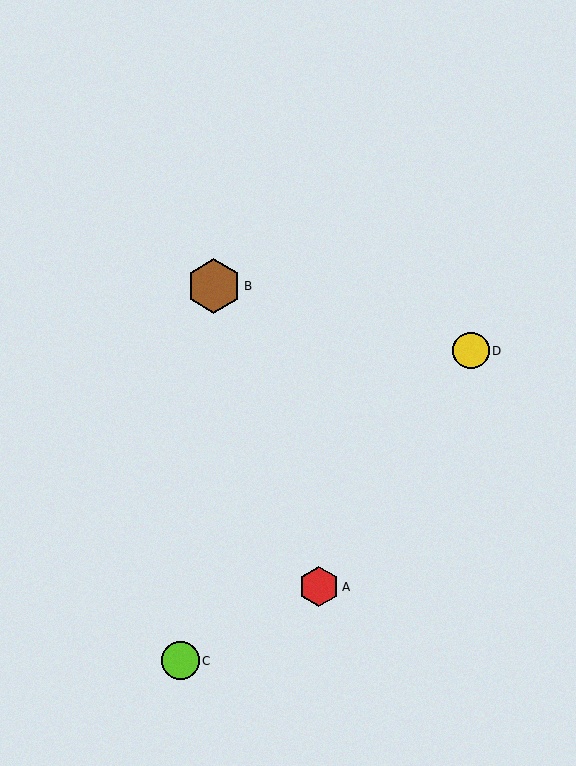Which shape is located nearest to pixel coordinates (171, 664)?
The lime circle (labeled C) at (180, 661) is nearest to that location.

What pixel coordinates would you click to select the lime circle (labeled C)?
Click at (180, 661) to select the lime circle C.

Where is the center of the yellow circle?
The center of the yellow circle is at (471, 351).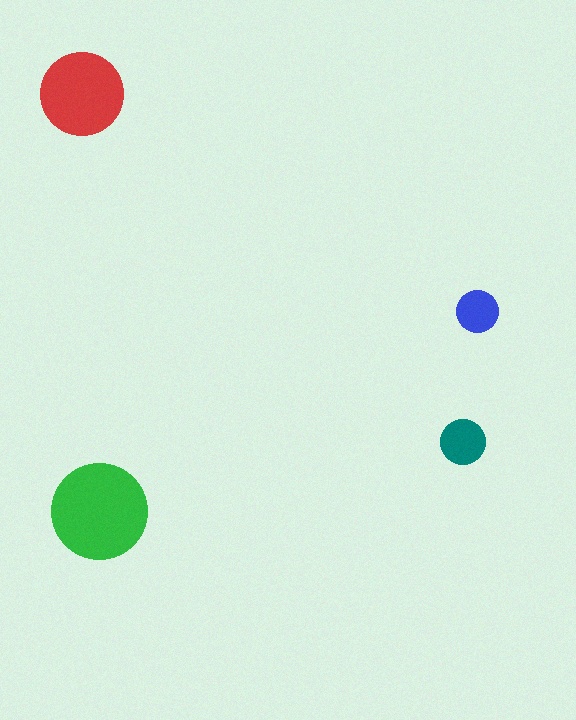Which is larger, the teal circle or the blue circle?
The teal one.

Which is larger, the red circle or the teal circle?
The red one.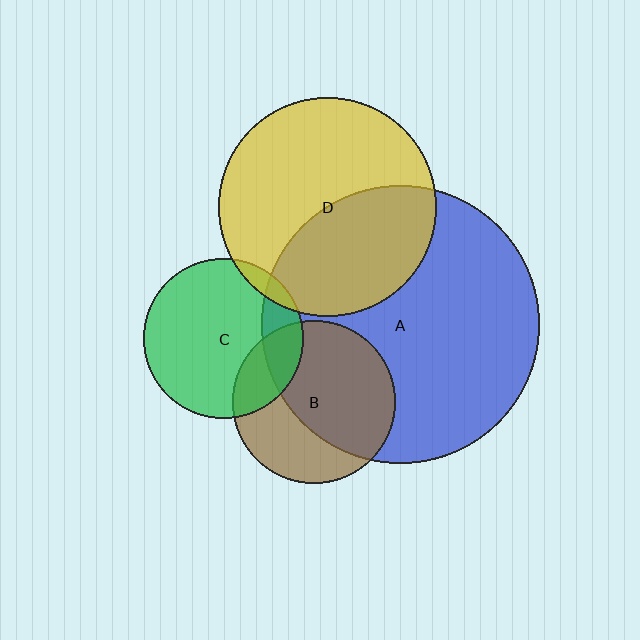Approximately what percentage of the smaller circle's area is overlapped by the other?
Approximately 60%.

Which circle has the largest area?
Circle A (blue).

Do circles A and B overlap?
Yes.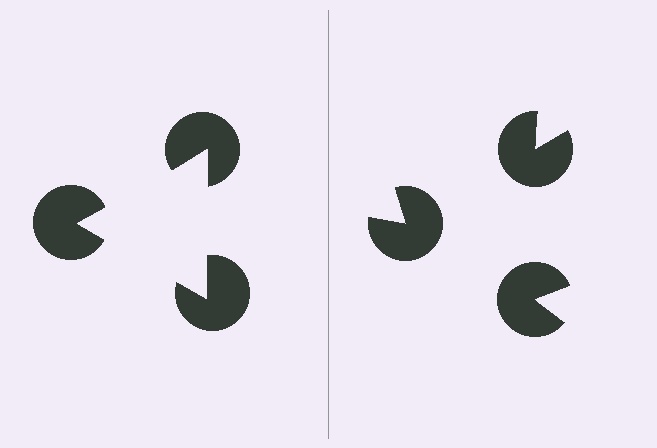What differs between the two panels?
The pac-man discs are positioned identically on both sides; only the wedge orientations differ. On the left they align to a triangle; on the right they are misaligned.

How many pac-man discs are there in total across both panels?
6 — 3 on each side.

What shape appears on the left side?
An illusory triangle.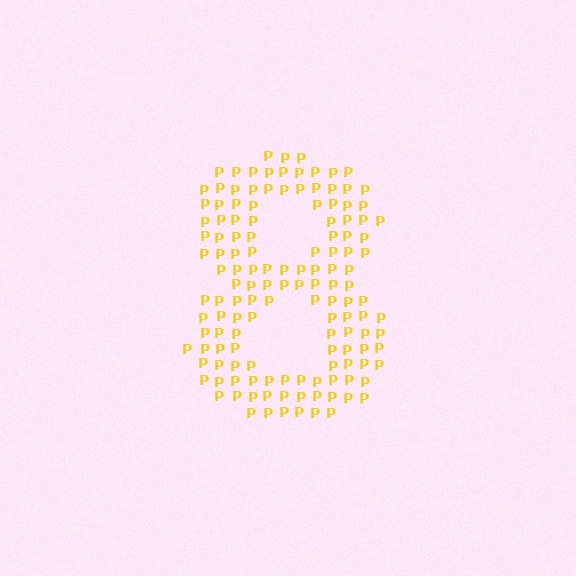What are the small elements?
The small elements are letter P's.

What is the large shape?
The large shape is the digit 8.